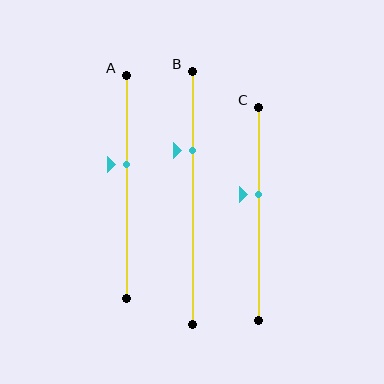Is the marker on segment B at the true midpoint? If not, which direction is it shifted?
No, the marker on segment B is shifted upward by about 19% of the segment length.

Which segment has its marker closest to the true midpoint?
Segment C has its marker closest to the true midpoint.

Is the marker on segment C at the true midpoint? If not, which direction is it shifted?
No, the marker on segment C is shifted upward by about 9% of the segment length.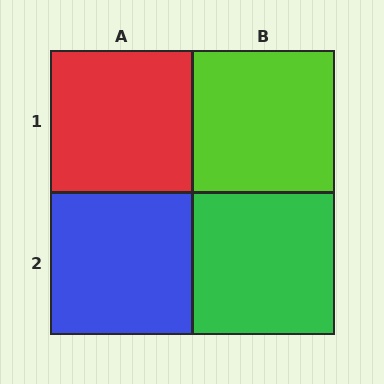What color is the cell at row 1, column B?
Lime.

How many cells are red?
1 cell is red.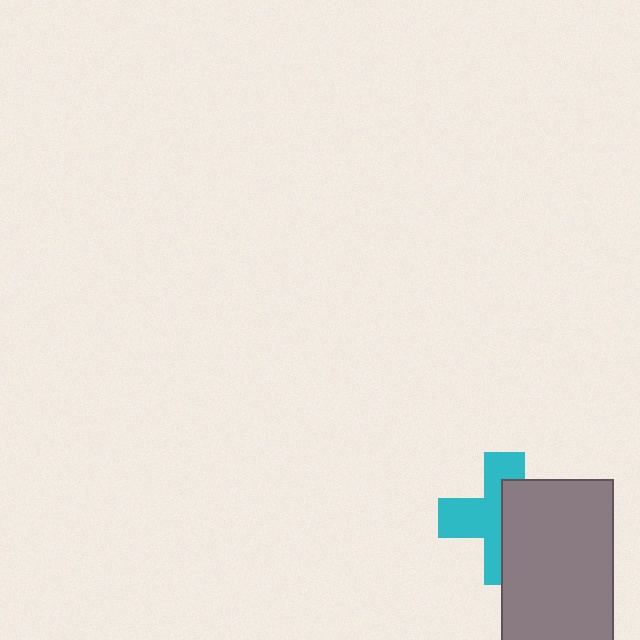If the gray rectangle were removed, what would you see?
You would see the complete cyan cross.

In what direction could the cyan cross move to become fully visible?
The cyan cross could move left. That would shift it out from behind the gray rectangle entirely.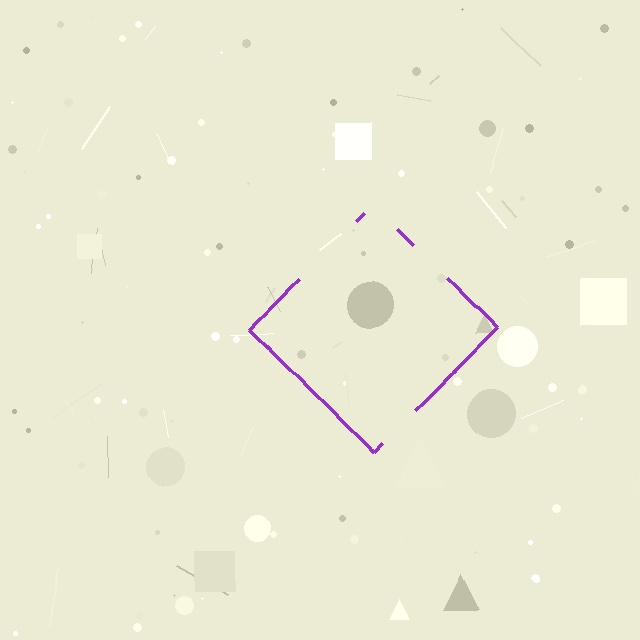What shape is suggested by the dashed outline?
The dashed outline suggests a diamond.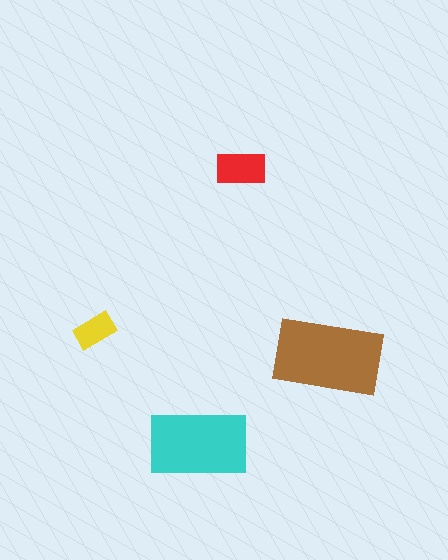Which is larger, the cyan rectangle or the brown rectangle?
The brown one.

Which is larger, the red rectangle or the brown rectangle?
The brown one.